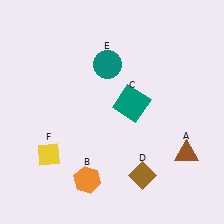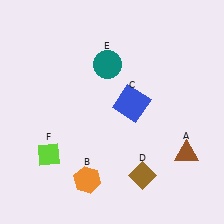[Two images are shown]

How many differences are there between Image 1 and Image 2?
There are 2 differences between the two images.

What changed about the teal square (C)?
In Image 1, C is teal. In Image 2, it changed to blue.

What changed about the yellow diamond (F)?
In Image 1, F is yellow. In Image 2, it changed to lime.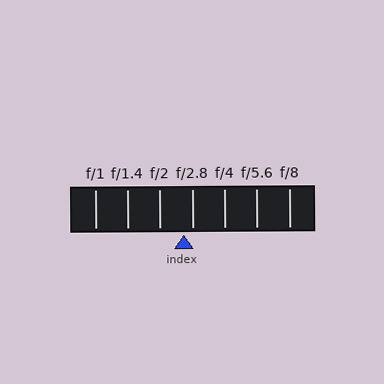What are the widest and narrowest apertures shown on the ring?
The widest aperture shown is f/1 and the narrowest is f/8.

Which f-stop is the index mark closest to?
The index mark is closest to f/2.8.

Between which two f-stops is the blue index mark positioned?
The index mark is between f/2 and f/2.8.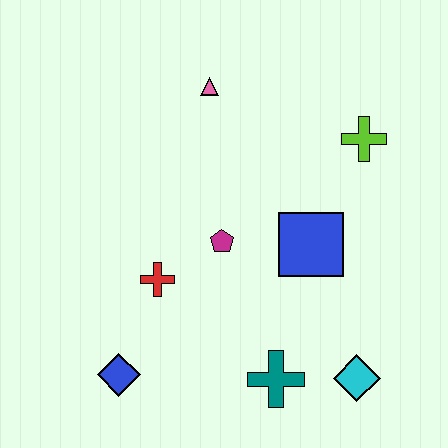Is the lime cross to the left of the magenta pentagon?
No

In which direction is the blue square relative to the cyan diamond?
The blue square is above the cyan diamond.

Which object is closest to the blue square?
The magenta pentagon is closest to the blue square.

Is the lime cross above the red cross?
Yes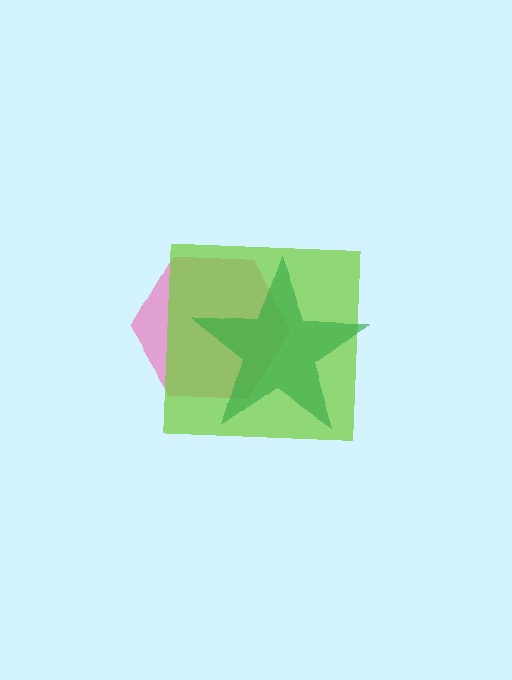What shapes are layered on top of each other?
The layered shapes are: a pink hexagon, a lime square, a green star.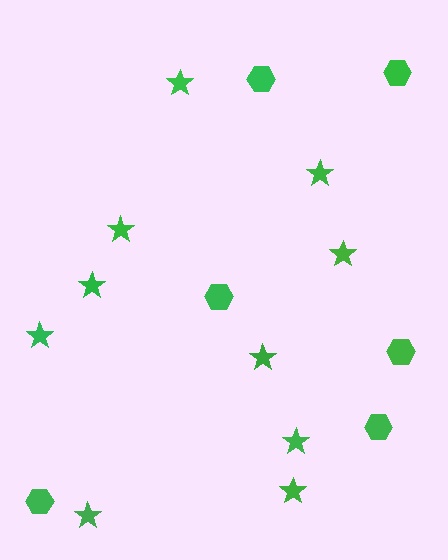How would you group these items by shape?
There are 2 groups: one group of hexagons (6) and one group of stars (10).